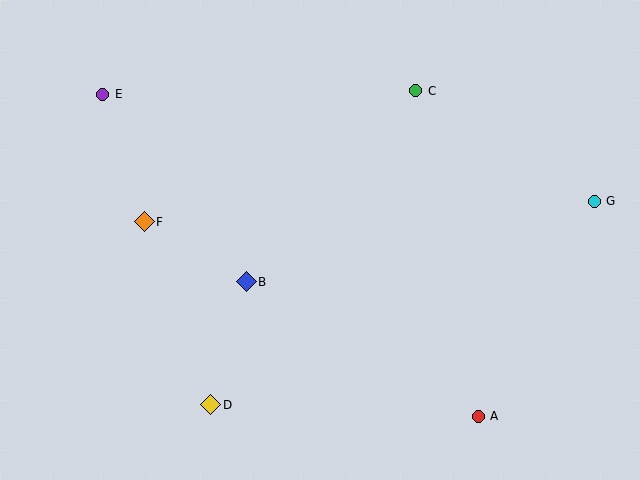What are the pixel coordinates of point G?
Point G is at (594, 201).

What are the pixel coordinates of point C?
Point C is at (416, 91).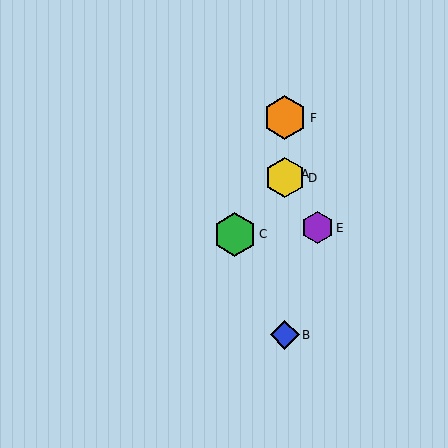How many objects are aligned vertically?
4 objects (A, B, D, F) are aligned vertically.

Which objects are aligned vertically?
Objects A, B, D, F are aligned vertically.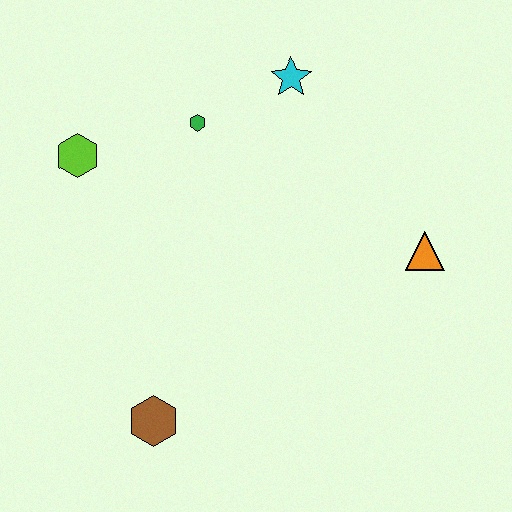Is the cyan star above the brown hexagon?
Yes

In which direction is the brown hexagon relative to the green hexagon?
The brown hexagon is below the green hexagon.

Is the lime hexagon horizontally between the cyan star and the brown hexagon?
No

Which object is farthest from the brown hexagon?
The cyan star is farthest from the brown hexagon.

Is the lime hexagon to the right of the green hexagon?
No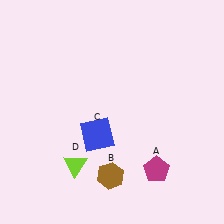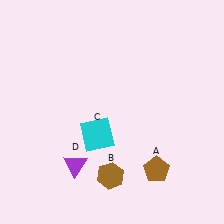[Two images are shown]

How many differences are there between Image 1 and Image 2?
There are 3 differences between the two images.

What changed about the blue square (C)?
In Image 1, C is blue. In Image 2, it changed to cyan.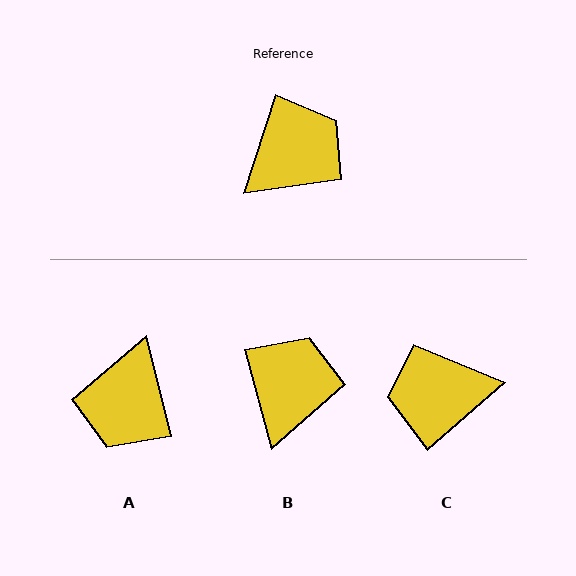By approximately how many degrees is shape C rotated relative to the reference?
Approximately 149 degrees counter-clockwise.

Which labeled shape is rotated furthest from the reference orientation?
C, about 149 degrees away.